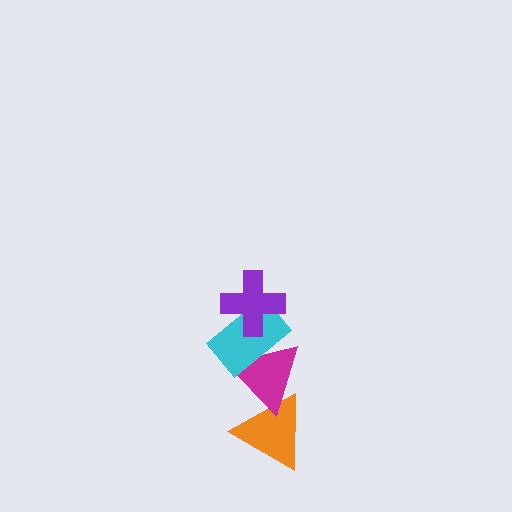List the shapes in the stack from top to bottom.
From top to bottom: the purple cross, the cyan rectangle, the magenta triangle, the orange triangle.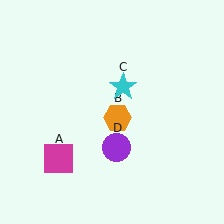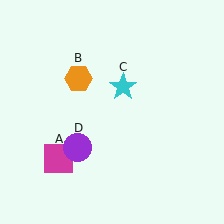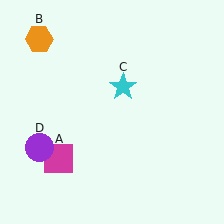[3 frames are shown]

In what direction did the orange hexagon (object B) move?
The orange hexagon (object B) moved up and to the left.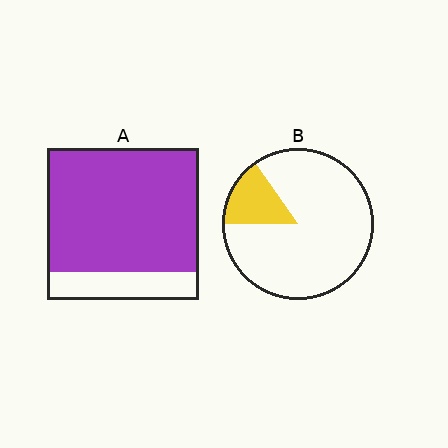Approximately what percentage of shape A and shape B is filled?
A is approximately 80% and B is approximately 15%.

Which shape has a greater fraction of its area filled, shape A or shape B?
Shape A.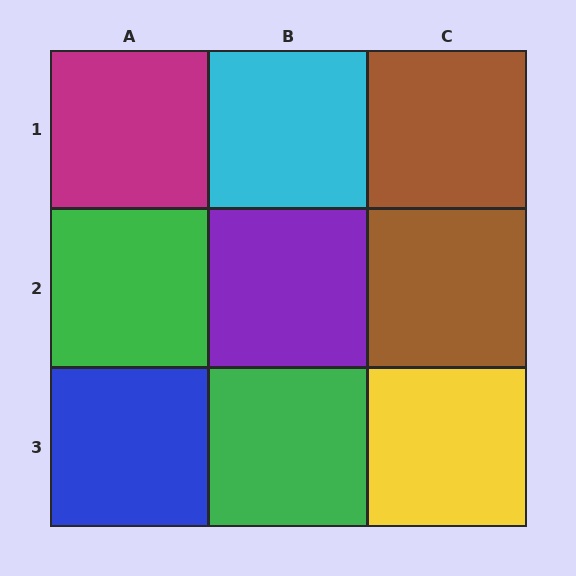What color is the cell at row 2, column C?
Brown.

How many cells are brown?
2 cells are brown.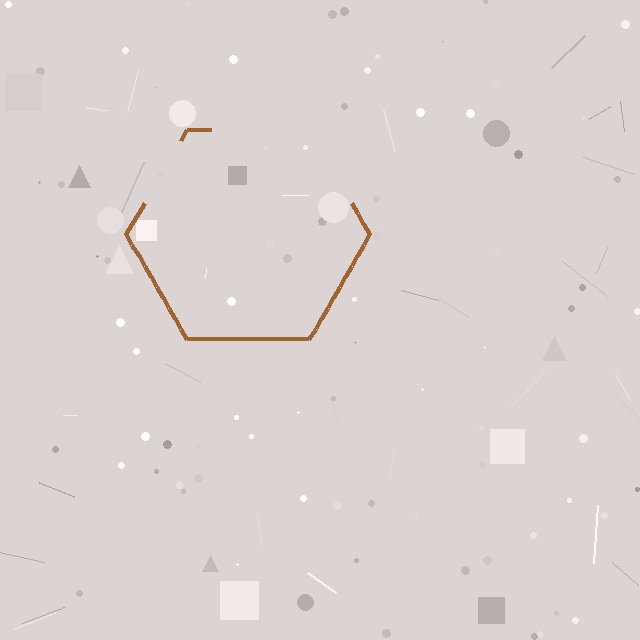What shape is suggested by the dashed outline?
The dashed outline suggests a hexagon.